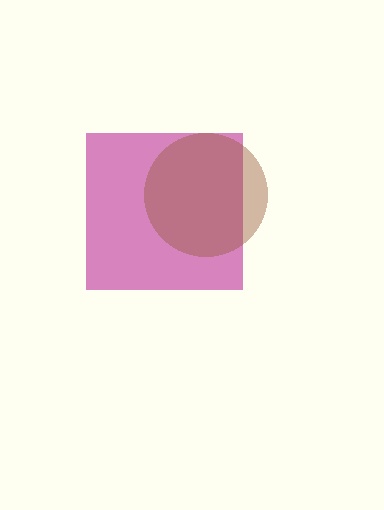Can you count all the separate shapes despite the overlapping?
Yes, there are 2 separate shapes.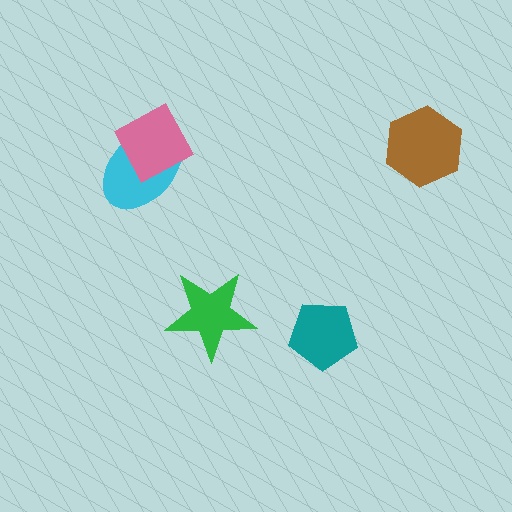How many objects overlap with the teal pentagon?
0 objects overlap with the teal pentagon.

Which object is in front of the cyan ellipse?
The pink square is in front of the cyan ellipse.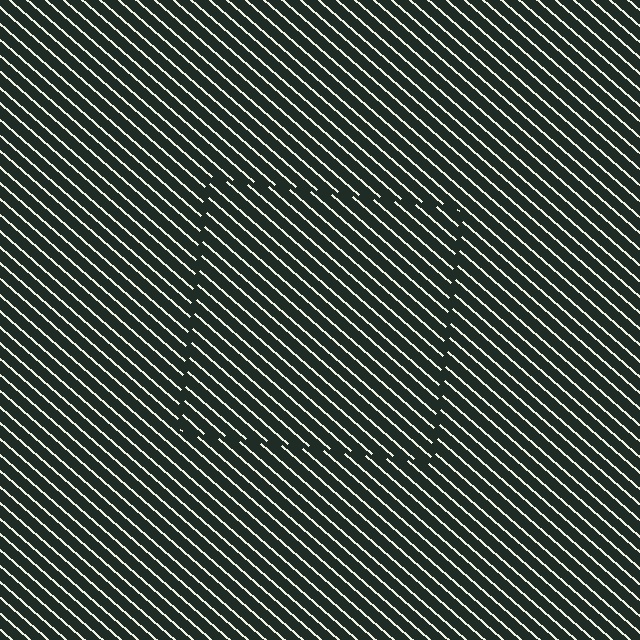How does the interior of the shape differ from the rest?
The interior of the shape contains the same grating, shifted by half a period — the contour is defined by the phase discontinuity where line-ends from the inner and outer gratings abut.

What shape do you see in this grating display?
An illusory square. The interior of the shape contains the same grating, shifted by half a period — the contour is defined by the phase discontinuity where line-ends from the inner and outer gratings abut.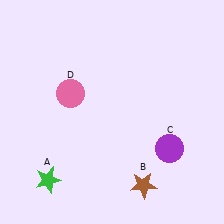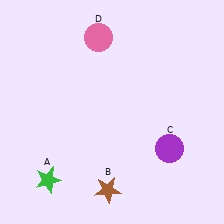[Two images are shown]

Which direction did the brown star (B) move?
The brown star (B) moved left.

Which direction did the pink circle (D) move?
The pink circle (D) moved up.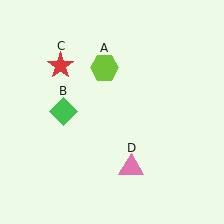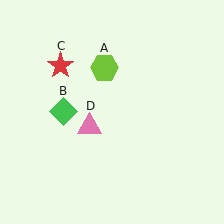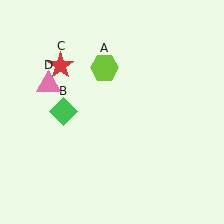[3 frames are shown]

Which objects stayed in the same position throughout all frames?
Lime hexagon (object A) and green diamond (object B) and red star (object C) remained stationary.